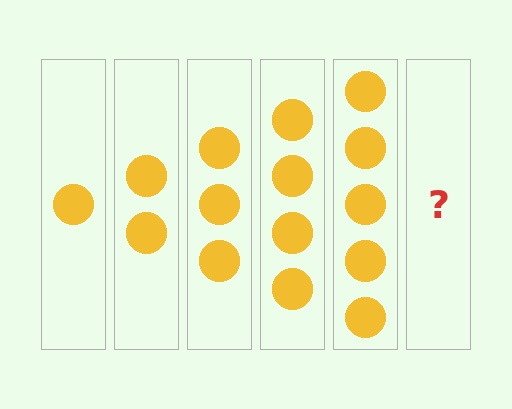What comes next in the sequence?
The next element should be 6 circles.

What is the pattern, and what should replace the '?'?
The pattern is that each step adds one more circle. The '?' should be 6 circles.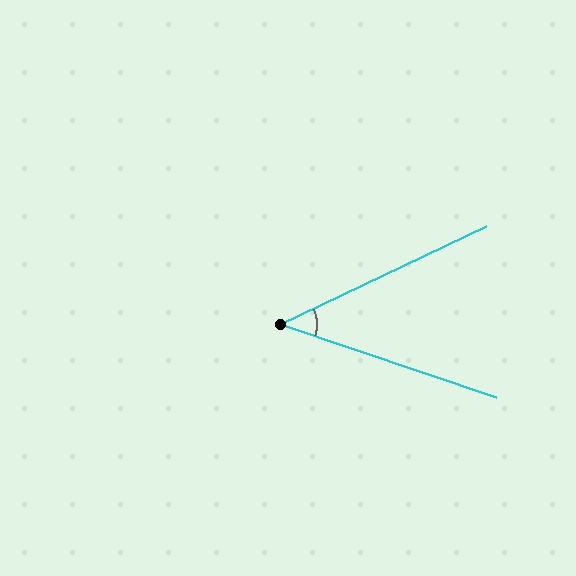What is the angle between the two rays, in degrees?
Approximately 44 degrees.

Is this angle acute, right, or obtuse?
It is acute.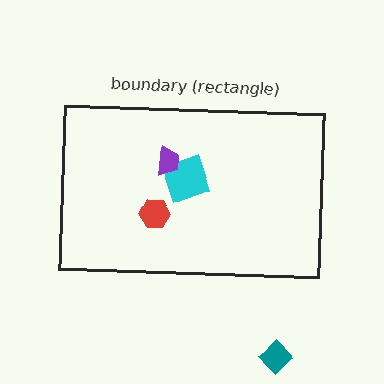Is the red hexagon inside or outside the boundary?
Inside.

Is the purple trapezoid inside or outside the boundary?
Inside.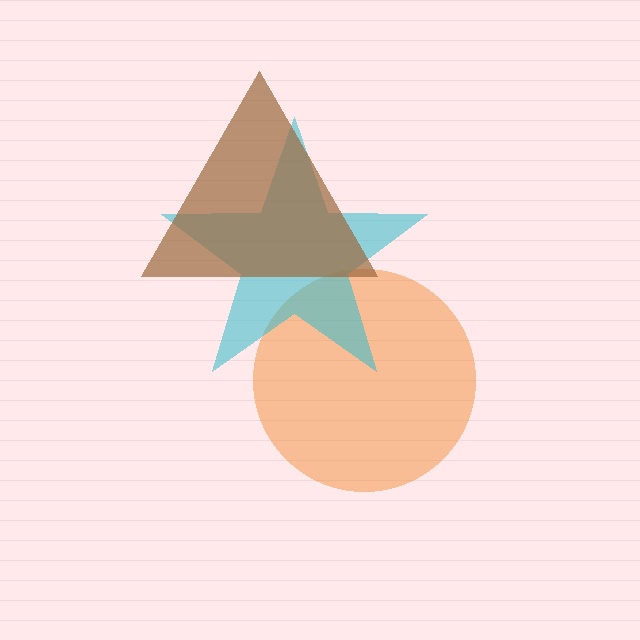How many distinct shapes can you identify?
There are 3 distinct shapes: an orange circle, a cyan star, a brown triangle.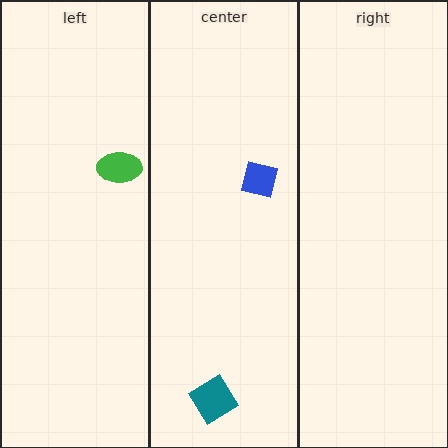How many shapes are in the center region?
2.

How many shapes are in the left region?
1.